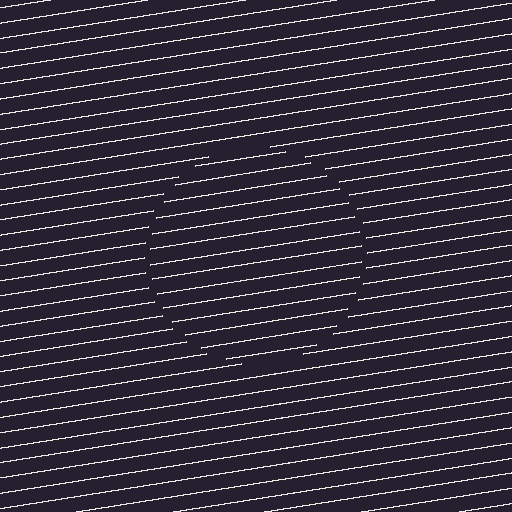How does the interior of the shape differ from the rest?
The interior of the shape contains the same grating, shifted by half a period — the contour is defined by the phase discontinuity where line-ends from the inner and outer gratings abut.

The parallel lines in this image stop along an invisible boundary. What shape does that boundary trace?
An illusory circle. The interior of the shape contains the same grating, shifted by half a period — the contour is defined by the phase discontinuity where line-ends from the inner and outer gratings abut.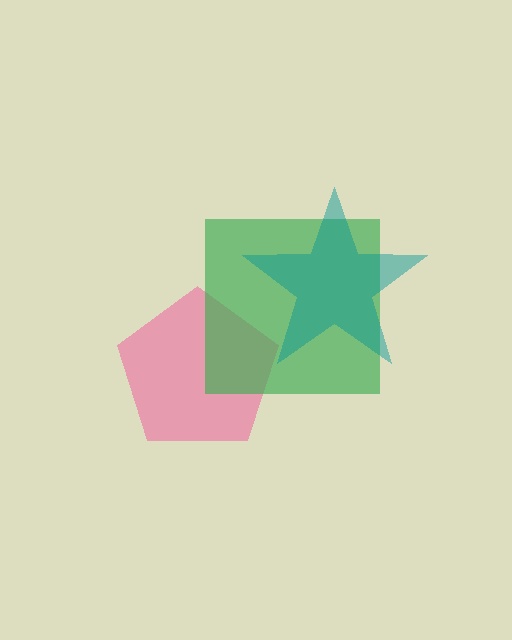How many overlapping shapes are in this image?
There are 3 overlapping shapes in the image.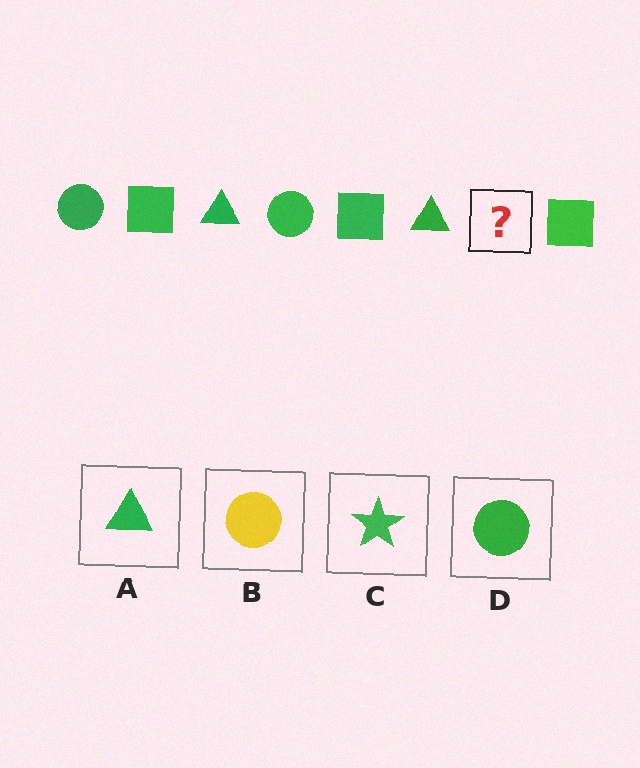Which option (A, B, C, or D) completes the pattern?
D.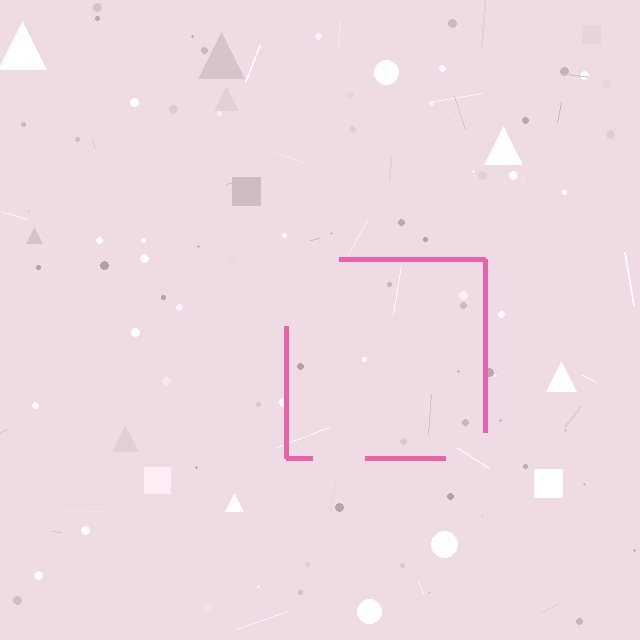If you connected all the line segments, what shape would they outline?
They would outline a square.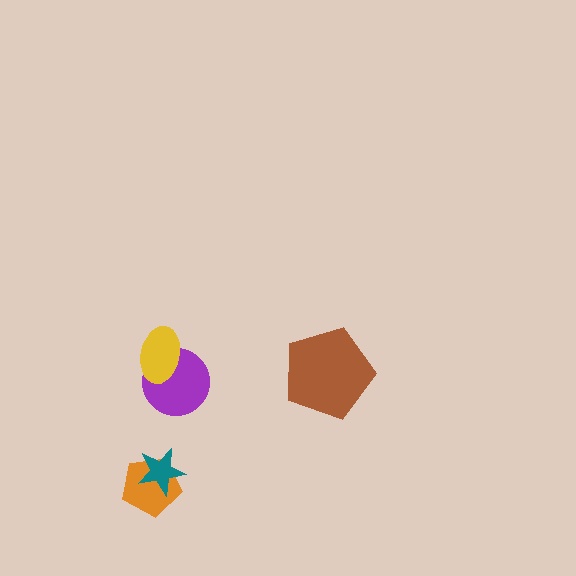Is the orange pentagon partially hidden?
Yes, it is partially covered by another shape.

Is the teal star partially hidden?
No, no other shape covers it.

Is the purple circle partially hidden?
Yes, it is partially covered by another shape.